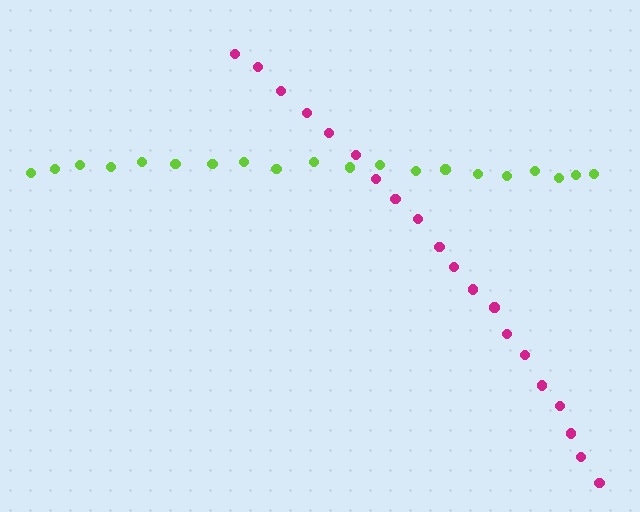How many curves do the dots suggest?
There are 2 distinct paths.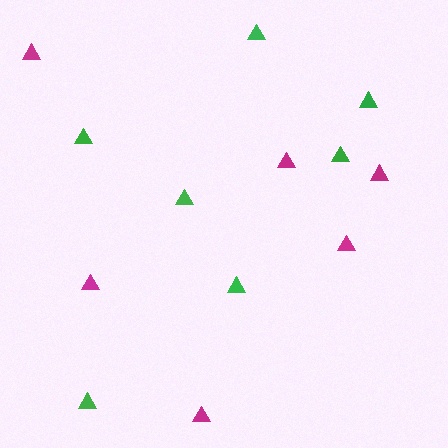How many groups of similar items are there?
There are 2 groups: one group of magenta triangles (6) and one group of green triangles (7).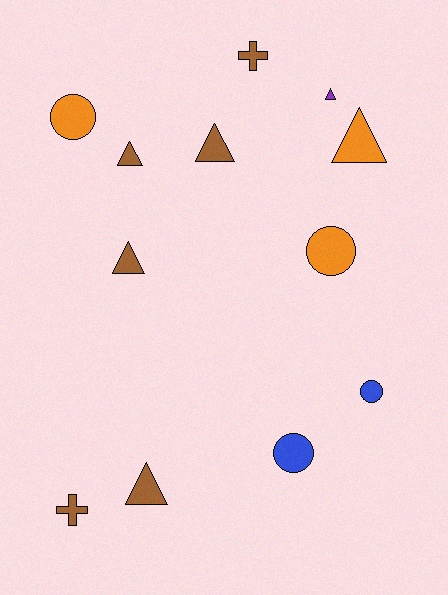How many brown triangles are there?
There are 4 brown triangles.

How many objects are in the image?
There are 12 objects.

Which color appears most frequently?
Brown, with 6 objects.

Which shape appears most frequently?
Triangle, with 6 objects.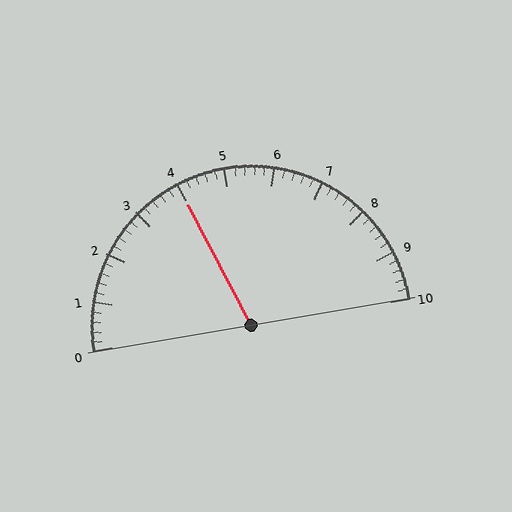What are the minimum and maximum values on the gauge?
The gauge ranges from 0 to 10.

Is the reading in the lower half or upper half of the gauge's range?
The reading is in the lower half of the range (0 to 10).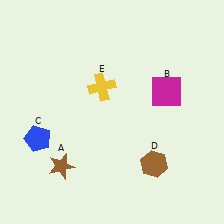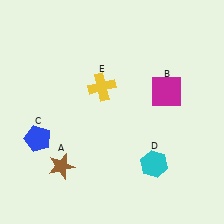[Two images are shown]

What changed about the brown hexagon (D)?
In Image 1, D is brown. In Image 2, it changed to cyan.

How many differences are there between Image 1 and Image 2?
There is 1 difference between the two images.